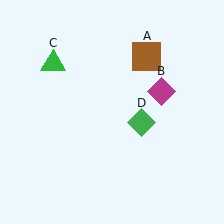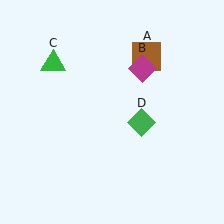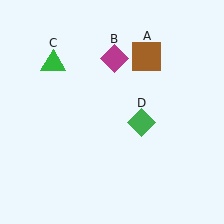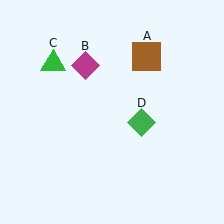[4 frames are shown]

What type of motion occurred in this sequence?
The magenta diamond (object B) rotated counterclockwise around the center of the scene.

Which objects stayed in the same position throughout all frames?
Brown square (object A) and green triangle (object C) and green diamond (object D) remained stationary.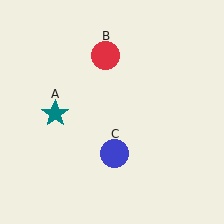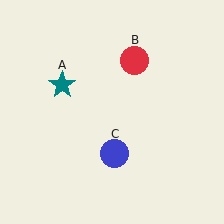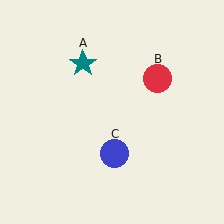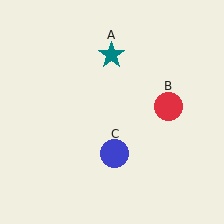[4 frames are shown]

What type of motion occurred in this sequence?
The teal star (object A), red circle (object B) rotated clockwise around the center of the scene.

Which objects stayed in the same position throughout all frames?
Blue circle (object C) remained stationary.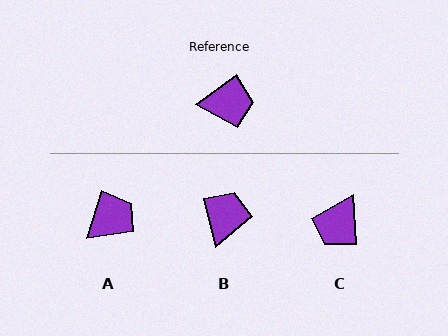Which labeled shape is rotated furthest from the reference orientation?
C, about 122 degrees away.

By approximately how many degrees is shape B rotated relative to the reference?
Approximately 69 degrees counter-clockwise.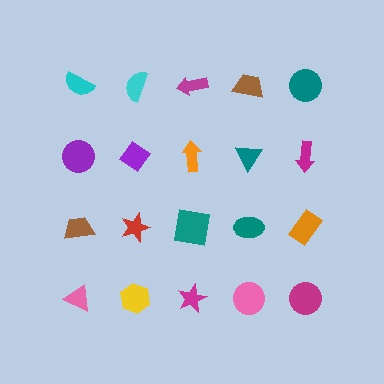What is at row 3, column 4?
A teal ellipse.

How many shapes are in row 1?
5 shapes.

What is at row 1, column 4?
A brown trapezoid.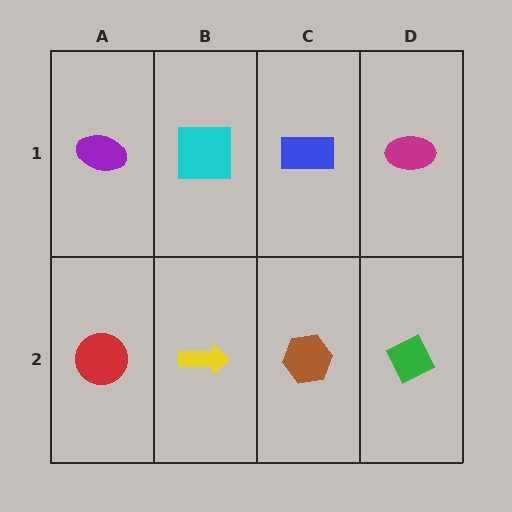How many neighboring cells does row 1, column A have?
2.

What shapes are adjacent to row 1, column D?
A green diamond (row 2, column D), a blue rectangle (row 1, column C).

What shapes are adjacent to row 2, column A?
A purple ellipse (row 1, column A), a yellow arrow (row 2, column B).